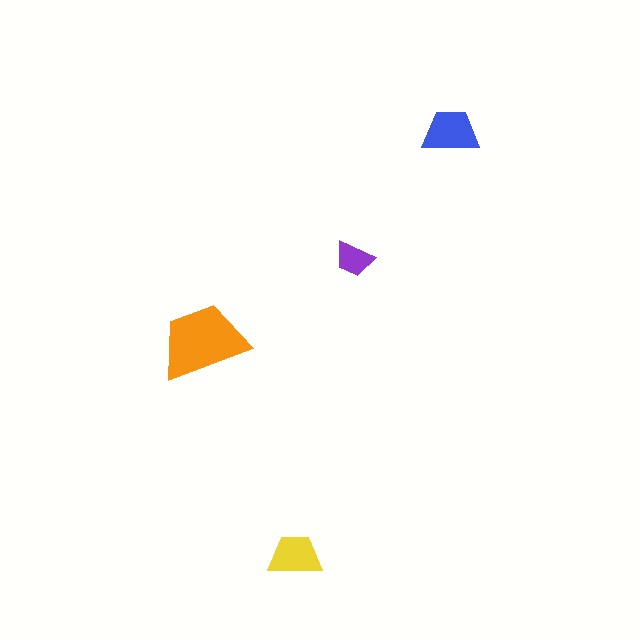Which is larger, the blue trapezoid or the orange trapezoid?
The orange one.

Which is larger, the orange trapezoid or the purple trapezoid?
The orange one.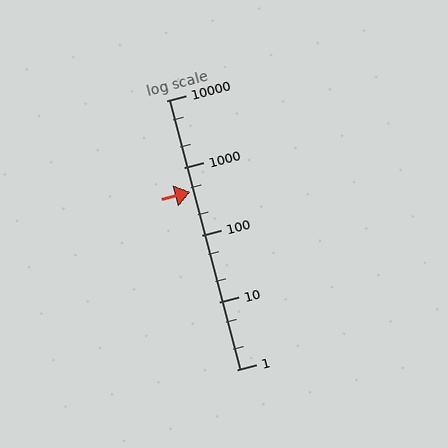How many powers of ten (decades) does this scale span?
The scale spans 4 decades, from 1 to 10000.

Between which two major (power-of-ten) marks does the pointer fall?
The pointer is between 100 and 1000.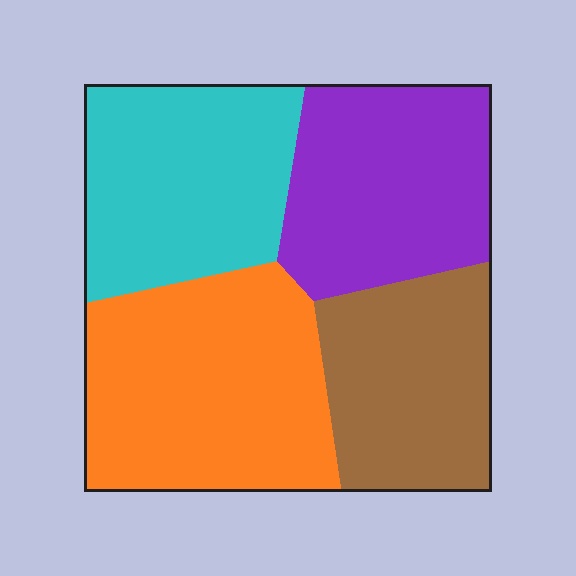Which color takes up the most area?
Orange, at roughly 30%.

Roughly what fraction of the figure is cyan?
Cyan covers roughly 25% of the figure.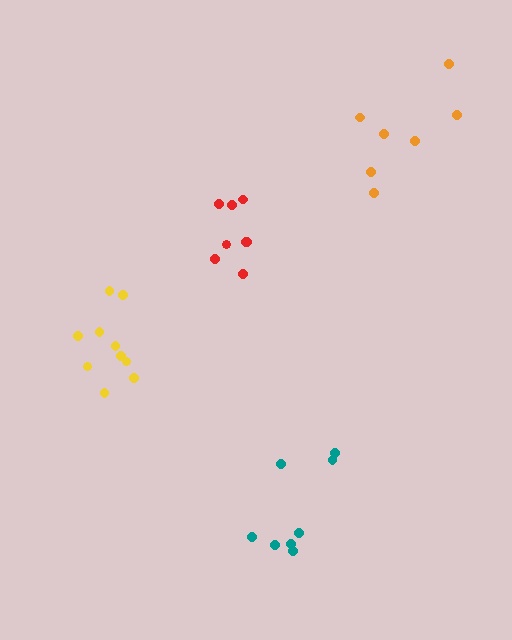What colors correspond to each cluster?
The clusters are colored: teal, orange, red, yellow.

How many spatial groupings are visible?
There are 4 spatial groupings.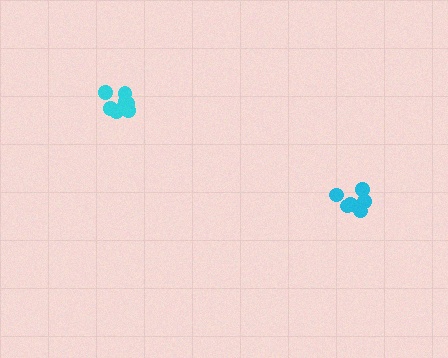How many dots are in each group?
Group 1: 6 dots, Group 2: 8 dots (14 total).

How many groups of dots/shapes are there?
There are 2 groups.